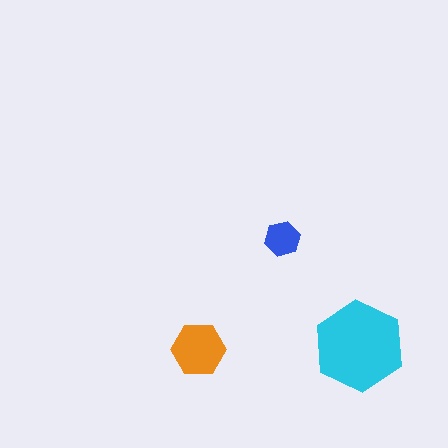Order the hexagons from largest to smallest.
the cyan one, the orange one, the blue one.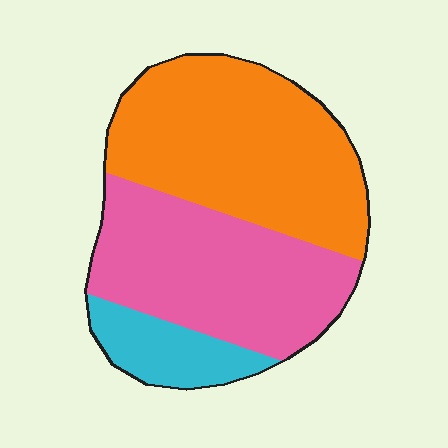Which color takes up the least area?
Cyan, at roughly 15%.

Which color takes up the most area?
Orange, at roughly 45%.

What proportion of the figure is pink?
Pink takes up about two fifths (2/5) of the figure.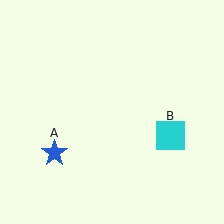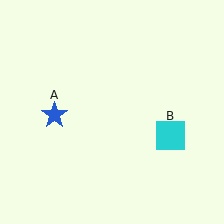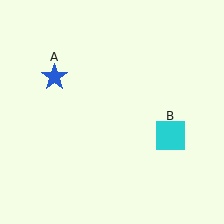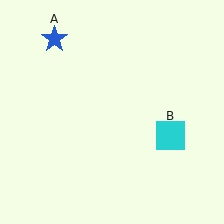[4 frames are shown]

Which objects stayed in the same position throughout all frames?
Cyan square (object B) remained stationary.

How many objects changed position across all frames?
1 object changed position: blue star (object A).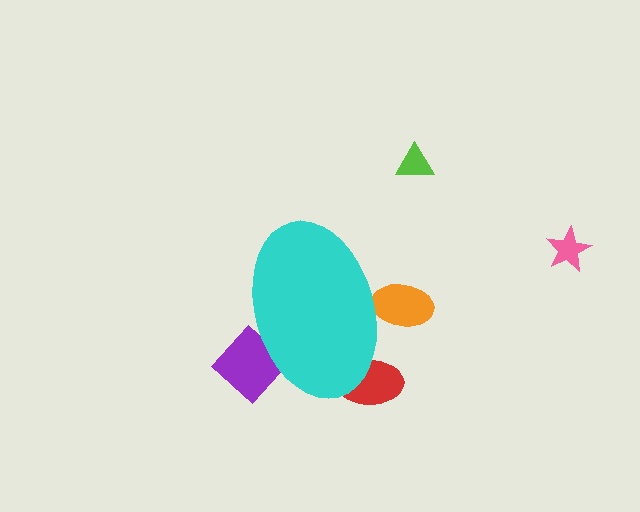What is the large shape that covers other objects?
A cyan ellipse.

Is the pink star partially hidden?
No, the pink star is fully visible.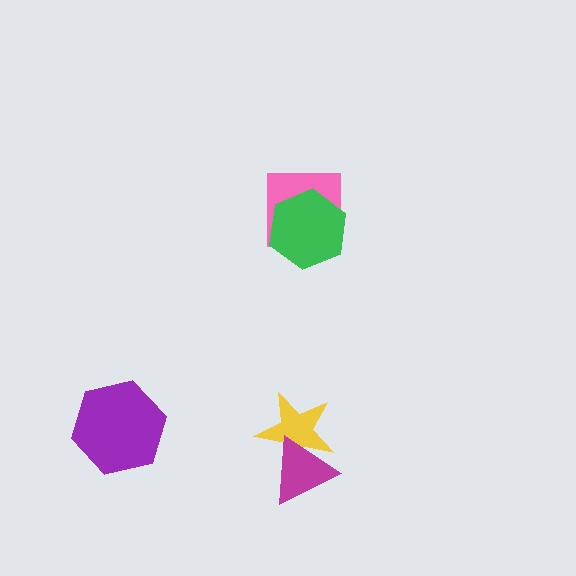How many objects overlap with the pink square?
1 object overlaps with the pink square.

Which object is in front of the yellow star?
The magenta triangle is in front of the yellow star.